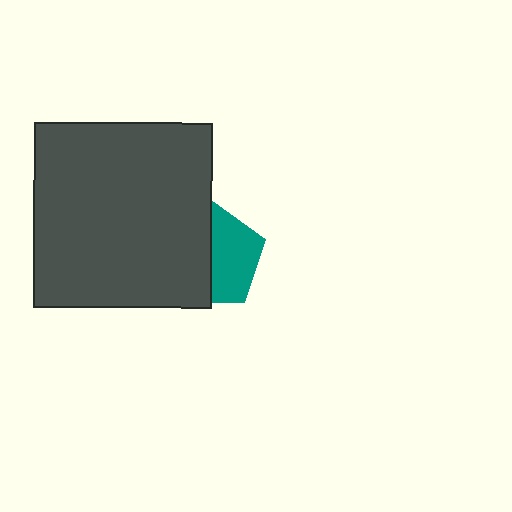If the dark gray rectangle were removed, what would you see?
You would see the complete teal pentagon.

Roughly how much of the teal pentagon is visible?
About half of it is visible (roughly 50%).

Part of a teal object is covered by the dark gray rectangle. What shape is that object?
It is a pentagon.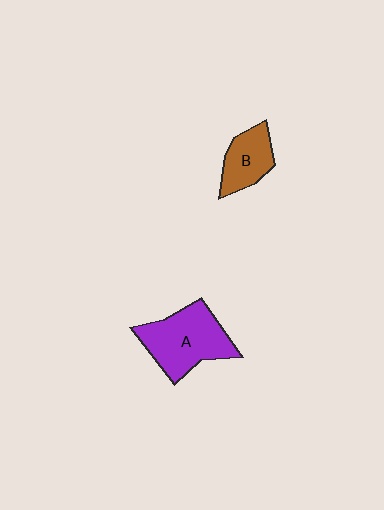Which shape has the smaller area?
Shape B (brown).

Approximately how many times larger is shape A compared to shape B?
Approximately 1.8 times.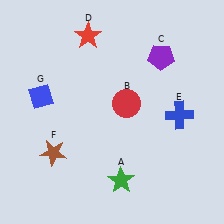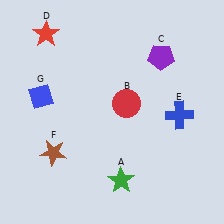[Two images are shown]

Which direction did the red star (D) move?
The red star (D) moved left.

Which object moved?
The red star (D) moved left.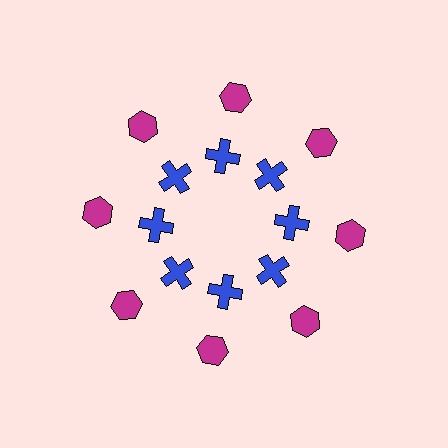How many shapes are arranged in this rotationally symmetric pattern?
There are 16 shapes, arranged in 8 groups of 2.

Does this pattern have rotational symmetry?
Yes, this pattern has 8-fold rotational symmetry. It looks the same after rotating 45 degrees around the center.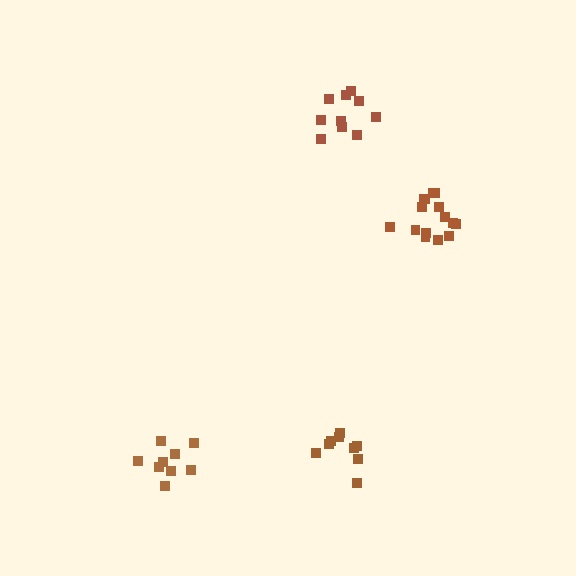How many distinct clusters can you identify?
There are 4 distinct clusters.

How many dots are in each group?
Group 1: 10 dots, Group 2: 9 dots, Group 3: 9 dots, Group 4: 15 dots (43 total).